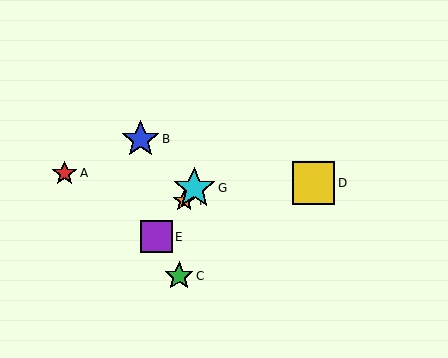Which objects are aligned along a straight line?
Objects E, F, G are aligned along a straight line.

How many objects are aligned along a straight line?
3 objects (E, F, G) are aligned along a straight line.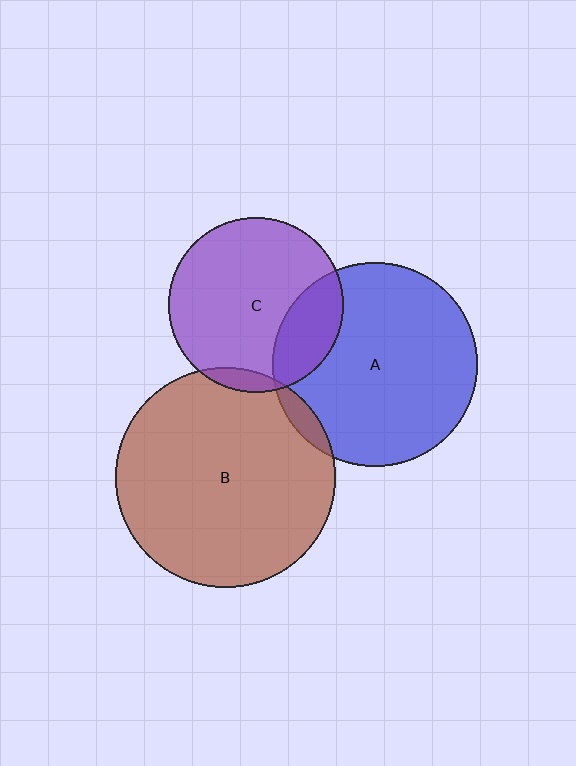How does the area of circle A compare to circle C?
Approximately 1.4 times.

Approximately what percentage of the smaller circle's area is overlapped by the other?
Approximately 5%.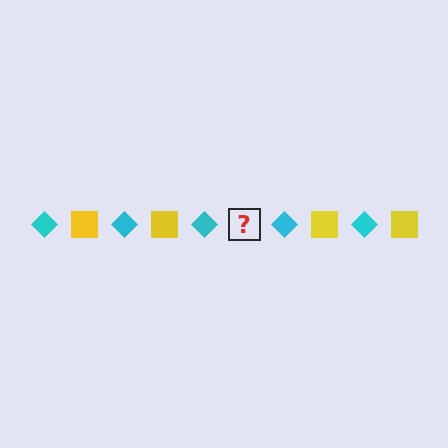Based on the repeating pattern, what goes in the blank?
The blank should be a yellow square.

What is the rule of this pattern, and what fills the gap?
The rule is that the pattern alternates between cyan diamond and yellow square. The gap should be filled with a yellow square.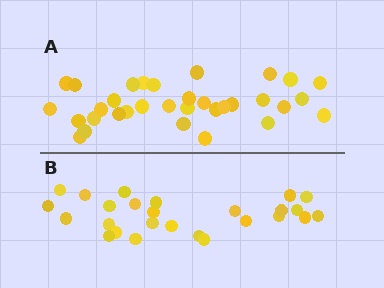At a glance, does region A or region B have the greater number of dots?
Region A (the top region) has more dots.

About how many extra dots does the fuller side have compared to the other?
Region A has roughly 8 or so more dots than region B.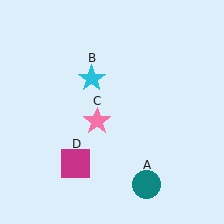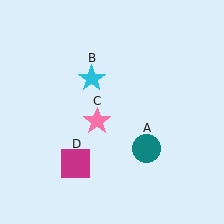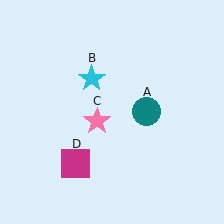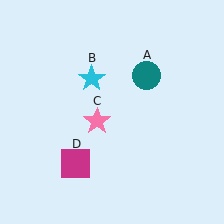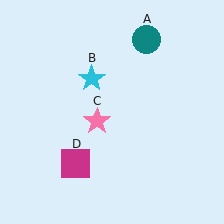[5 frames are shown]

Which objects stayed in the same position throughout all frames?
Cyan star (object B) and pink star (object C) and magenta square (object D) remained stationary.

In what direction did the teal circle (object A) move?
The teal circle (object A) moved up.